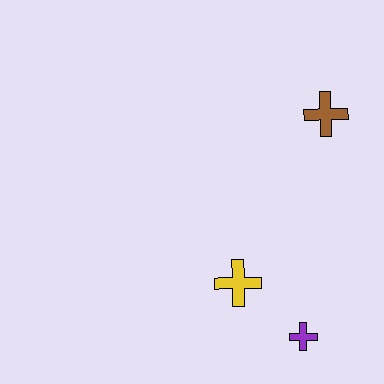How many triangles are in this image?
There are no triangles.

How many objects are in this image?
There are 3 objects.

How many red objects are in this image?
There are no red objects.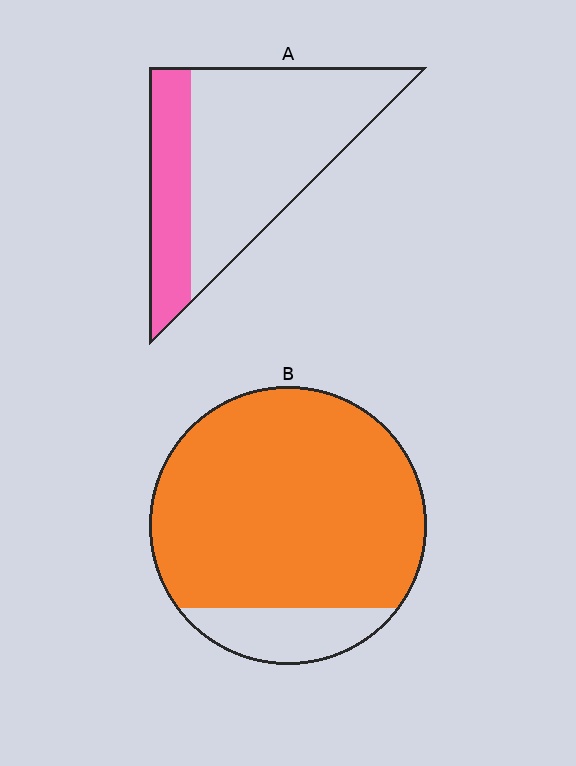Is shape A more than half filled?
No.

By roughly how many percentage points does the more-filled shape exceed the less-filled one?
By roughly 55 percentage points (B over A).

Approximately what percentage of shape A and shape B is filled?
A is approximately 30% and B is approximately 85%.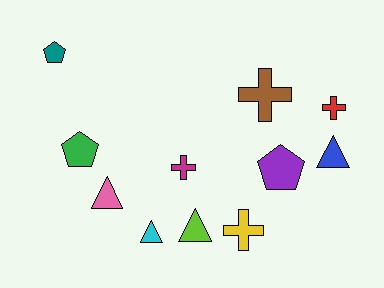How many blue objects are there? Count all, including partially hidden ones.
There is 1 blue object.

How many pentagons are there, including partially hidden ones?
There are 3 pentagons.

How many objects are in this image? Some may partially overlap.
There are 11 objects.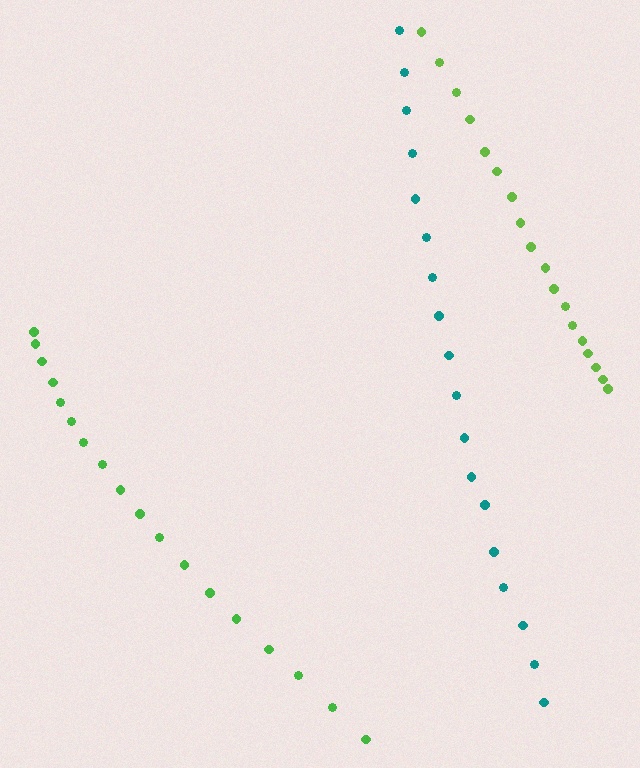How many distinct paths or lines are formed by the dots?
There are 3 distinct paths.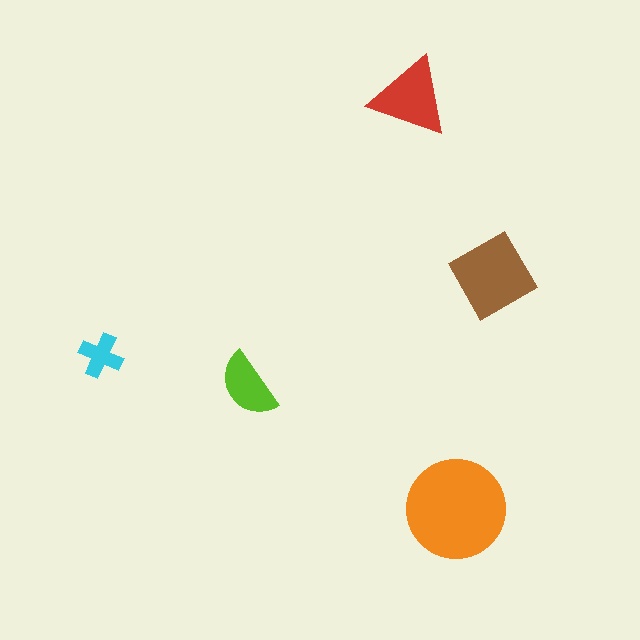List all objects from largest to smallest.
The orange circle, the brown diamond, the red triangle, the lime semicircle, the cyan cross.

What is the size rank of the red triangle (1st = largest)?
3rd.